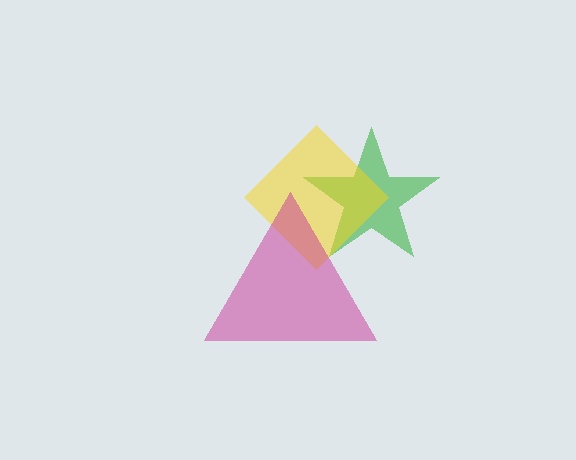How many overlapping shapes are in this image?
There are 3 overlapping shapes in the image.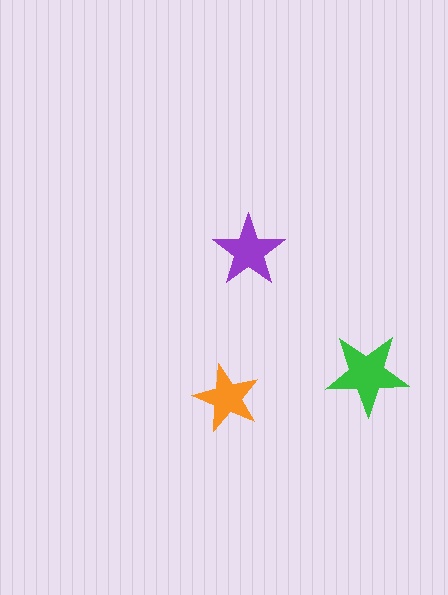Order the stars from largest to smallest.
the green one, the purple one, the orange one.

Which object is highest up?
The purple star is topmost.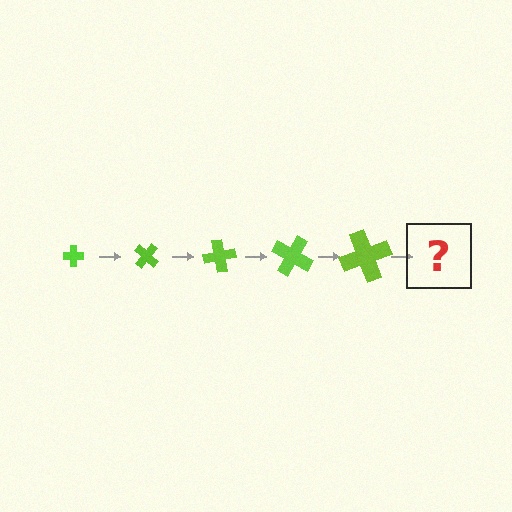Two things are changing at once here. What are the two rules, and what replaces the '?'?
The two rules are that the cross grows larger each step and it rotates 40 degrees each step. The '?' should be a cross, larger than the previous one and rotated 200 degrees from the start.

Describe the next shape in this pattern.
It should be a cross, larger than the previous one and rotated 200 degrees from the start.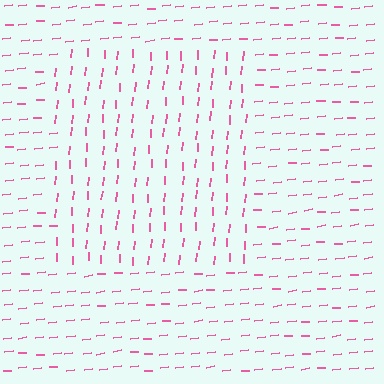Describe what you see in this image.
The image is filled with small pink line segments. A rectangle region in the image has lines oriented differently from the surrounding lines, creating a visible texture boundary.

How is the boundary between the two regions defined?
The boundary is defined purely by a change in line orientation (approximately 79 degrees difference). All lines are the same color and thickness.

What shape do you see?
I see a rectangle.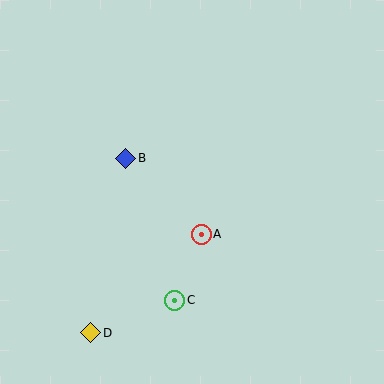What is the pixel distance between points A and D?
The distance between A and D is 148 pixels.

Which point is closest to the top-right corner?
Point A is closest to the top-right corner.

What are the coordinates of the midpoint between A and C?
The midpoint between A and C is at (188, 267).